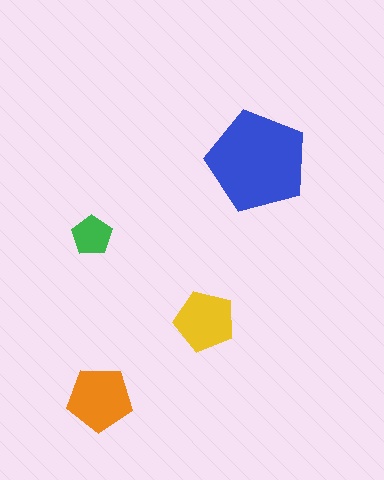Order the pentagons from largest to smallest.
the blue one, the orange one, the yellow one, the green one.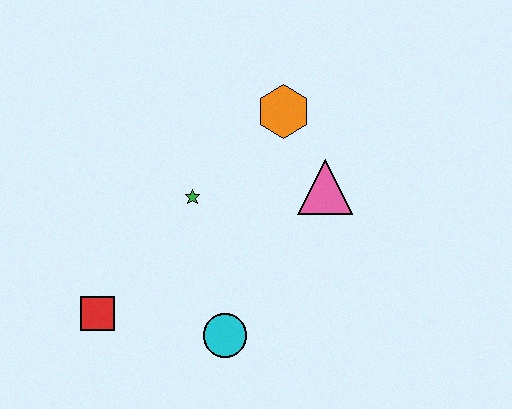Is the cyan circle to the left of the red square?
No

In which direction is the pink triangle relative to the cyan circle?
The pink triangle is above the cyan circle.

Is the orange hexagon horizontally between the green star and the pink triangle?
Yes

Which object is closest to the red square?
The cyan circle is closest to the red square.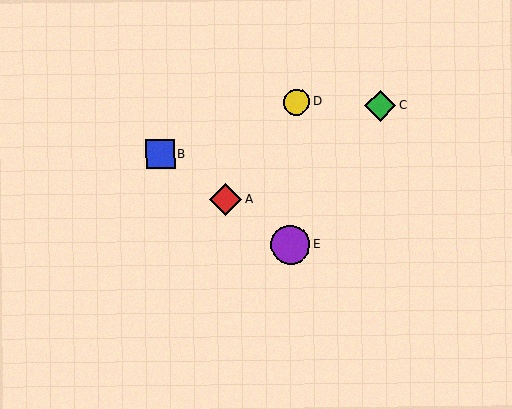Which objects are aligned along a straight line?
Objects A, B, E are aligned along a straight line.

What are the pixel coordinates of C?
Object C is at (380, 105).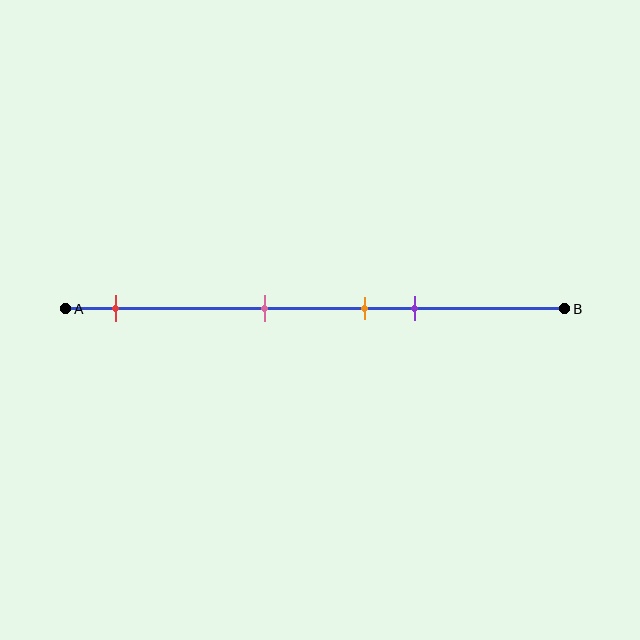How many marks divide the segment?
There are 4 marks dividing the segment.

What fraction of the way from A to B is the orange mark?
The orange mark is approximately 60% (0.6) of the way from A to B.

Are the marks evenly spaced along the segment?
No, the marks are not evenly spaced.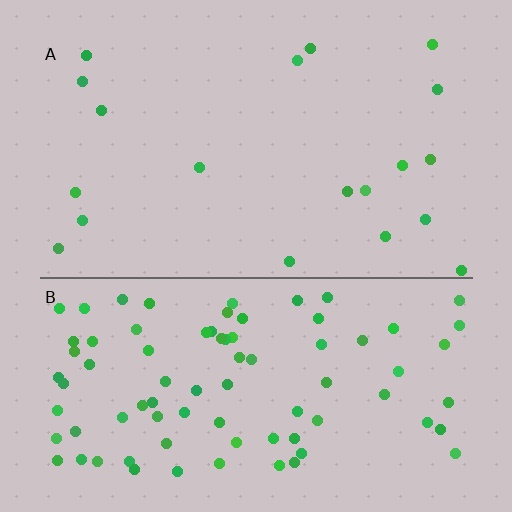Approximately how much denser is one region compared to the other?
Approximately 4.3× — region B over region A.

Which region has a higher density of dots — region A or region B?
B (the bottom).